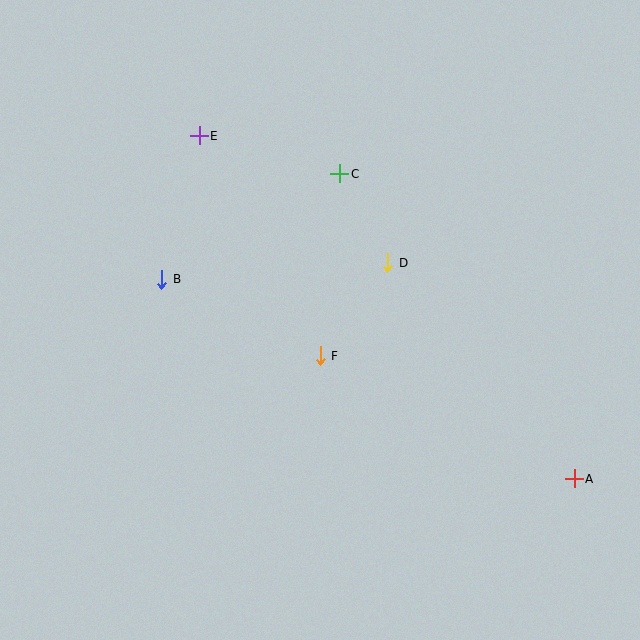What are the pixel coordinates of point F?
Point F is at (320, 356).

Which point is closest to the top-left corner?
Point E is closest to the top-left corner.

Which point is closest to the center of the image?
Point F at (320, 356) is closest to the center.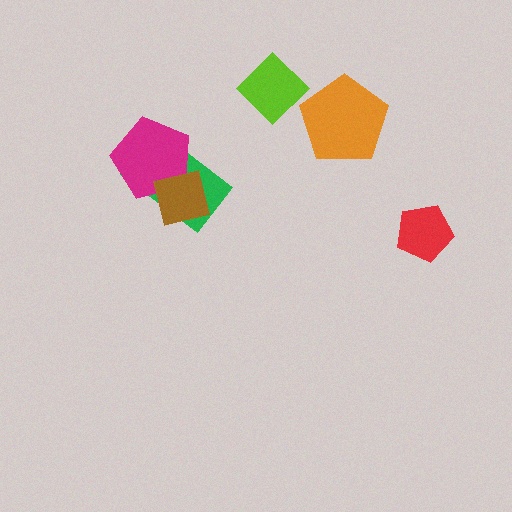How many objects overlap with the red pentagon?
0 objects overlap with the red pentagon.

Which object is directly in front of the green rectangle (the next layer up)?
The magenta pentagon is directly in front of the green rectangle.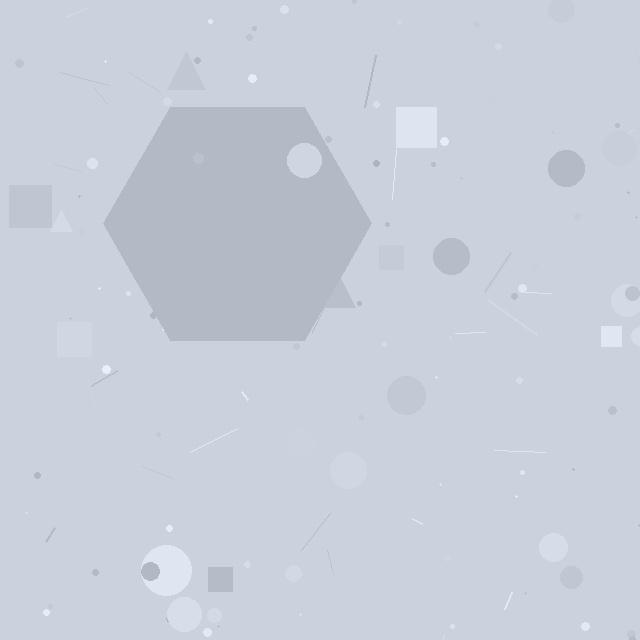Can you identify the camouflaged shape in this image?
The camouflaged shape is a hexagon.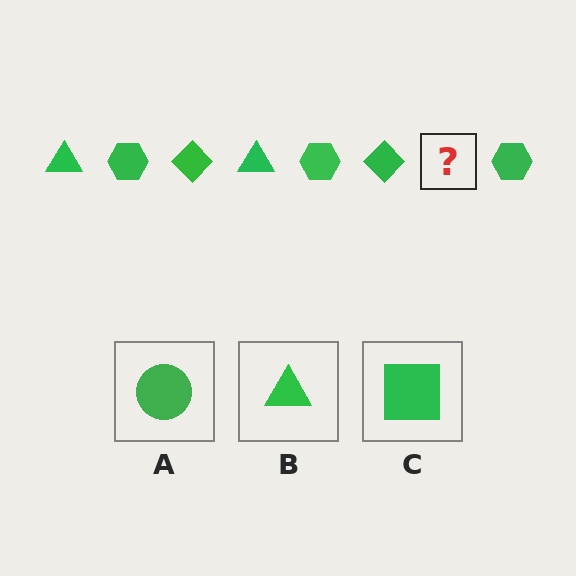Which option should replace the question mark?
Option B.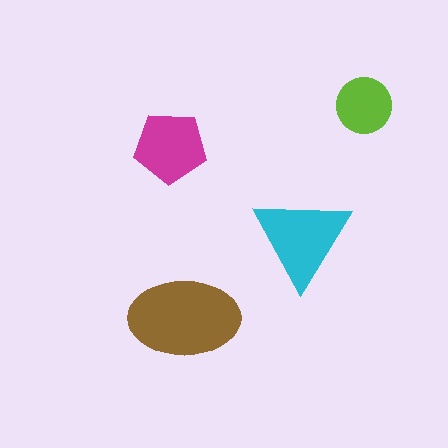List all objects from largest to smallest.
The brown ellipse, the cyan triangle, the magenta pentagon, the lime circle.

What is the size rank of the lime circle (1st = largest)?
4th.